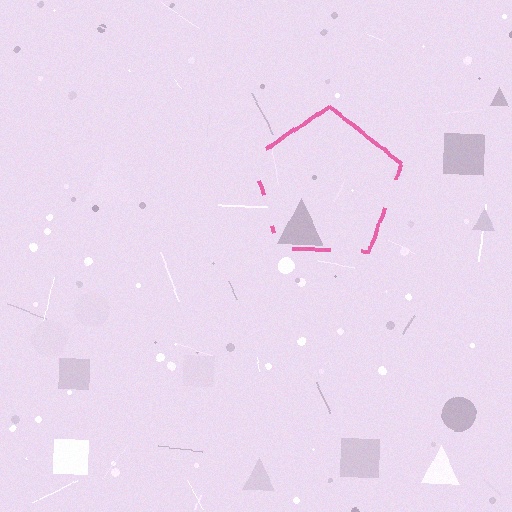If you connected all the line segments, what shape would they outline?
They would outline a pentagon.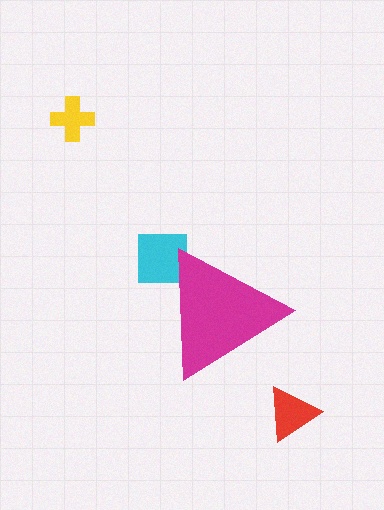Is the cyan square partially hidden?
Yes, the cyan square is partially hidden behind the magenta triangle.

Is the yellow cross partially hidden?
No, the yellow cross is fully visible.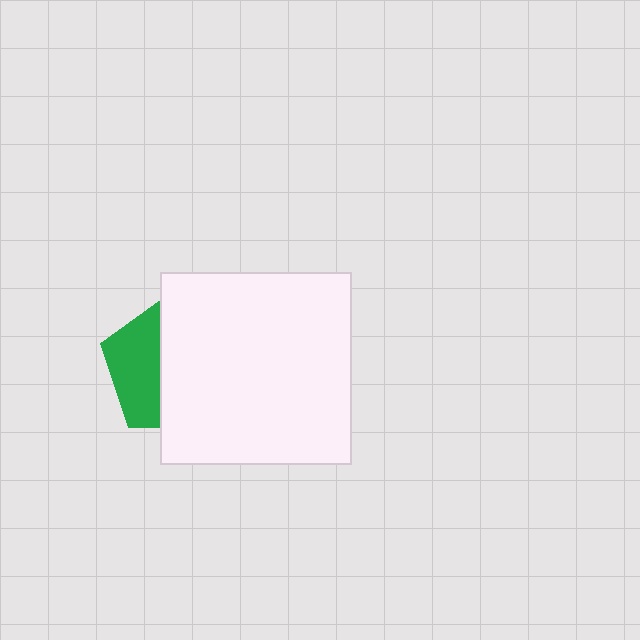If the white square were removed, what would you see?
You would see the complete green pentagon.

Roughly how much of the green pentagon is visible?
A small part of it is visible (roughly 38%).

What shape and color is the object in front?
The object in front is a white square.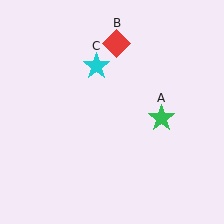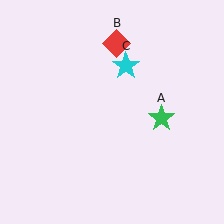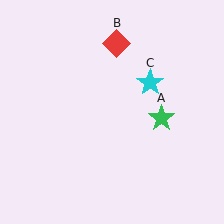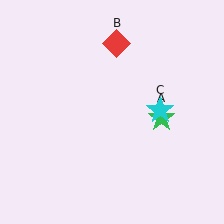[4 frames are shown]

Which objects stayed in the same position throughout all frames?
Green star (object A) and red diamond (object B) remained stationary.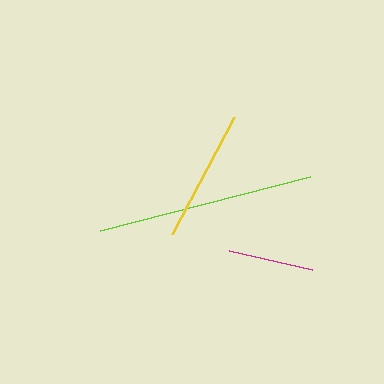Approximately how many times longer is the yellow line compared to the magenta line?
The yellow line is approximately 1.5 times the length of the magenta line.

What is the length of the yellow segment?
The yellow segment is approximately 133 pixels long.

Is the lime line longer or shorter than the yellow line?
The lime line is longer than the yellow line.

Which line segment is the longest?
The lime line is the longest at approximately 217 pixels.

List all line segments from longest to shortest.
From longest to shortest: lime, yellow, magenta.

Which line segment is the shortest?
The magenta line is the shortest at approximately 86 pixels.